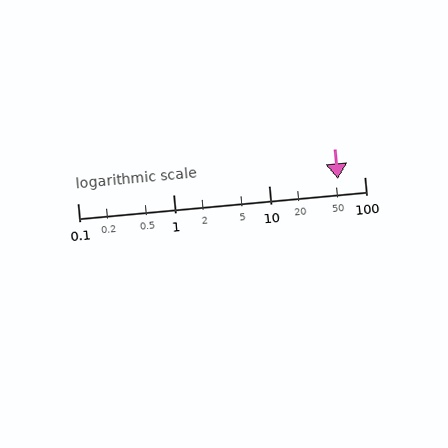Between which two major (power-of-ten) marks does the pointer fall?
The pointer is between 10 and 100.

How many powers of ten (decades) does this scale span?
The scale spans 3 decades, from 0.1 to 100.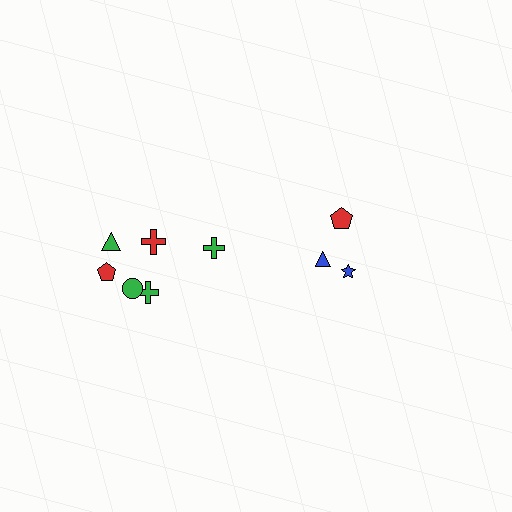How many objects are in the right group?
There are 3 objects.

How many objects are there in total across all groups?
There are 9 objects.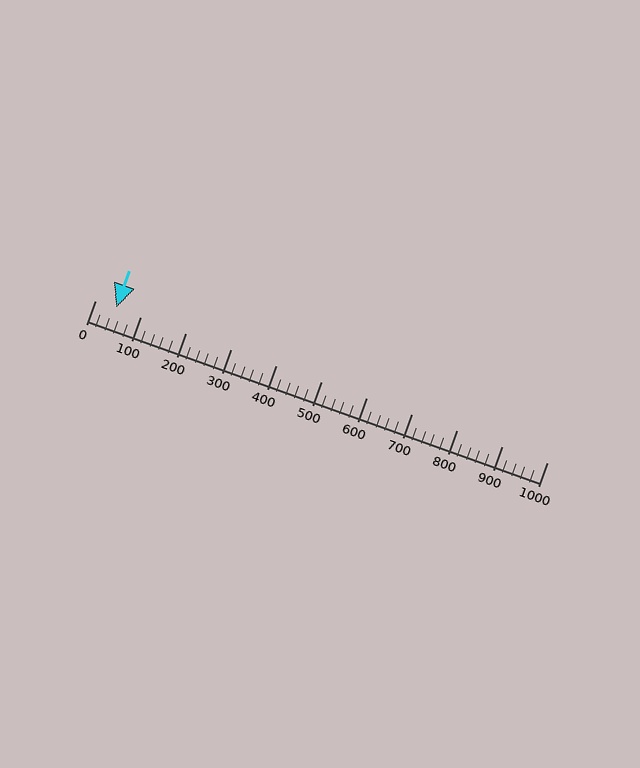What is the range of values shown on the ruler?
The ruler shows values from 0 to 1000.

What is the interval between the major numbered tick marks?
The major tick marks are spaced 100 units apart.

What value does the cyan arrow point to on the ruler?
The cyan arrow points to approximately 47.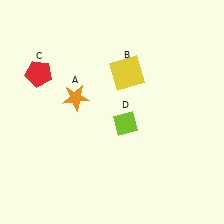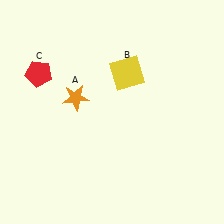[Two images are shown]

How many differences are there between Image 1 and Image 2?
There is 1 difference between the two images.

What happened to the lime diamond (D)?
The lime diamond (D) was removed in Image 2. It was in the bottom-right area of Image 1.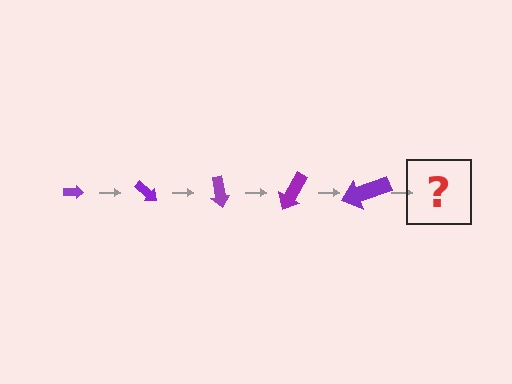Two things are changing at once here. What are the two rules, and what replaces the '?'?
The two rules are that the arrow grows larger each step and it rotates 40 degrees each step. The '?' should be an arrow, larger than the previous one and rotated 200 degrees from the start.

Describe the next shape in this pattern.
It should be an arrow, larger than the previous one and rotated 200 degrees from the start.